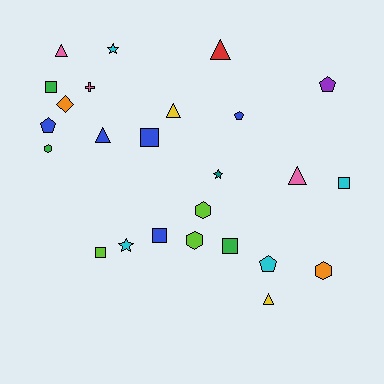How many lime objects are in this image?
There are 3 lime objects.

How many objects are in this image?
There are 25 objects.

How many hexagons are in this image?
There are 4 hexagons.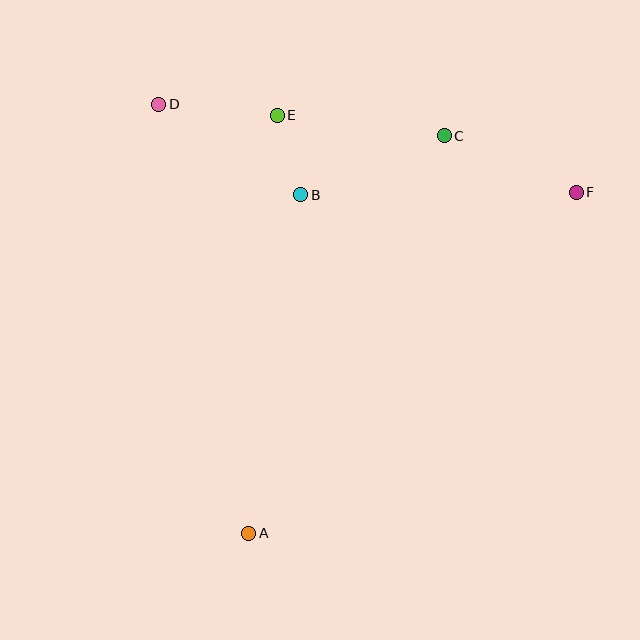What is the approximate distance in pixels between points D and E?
The distance between D and E is approximately 119 pixels.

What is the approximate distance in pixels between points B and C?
The distance between B and C is approximately 155 pixels.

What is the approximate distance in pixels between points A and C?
The distance between A and C is approximately 443 pixels.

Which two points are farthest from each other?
Points A and F are farthest from each other.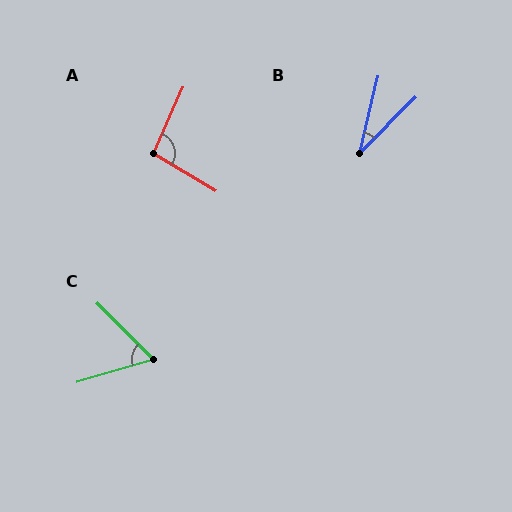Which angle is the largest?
A, at approximately 97 degrees.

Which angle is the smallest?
B, at approximately 31 degrees.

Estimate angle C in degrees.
Approximately 61 degrees.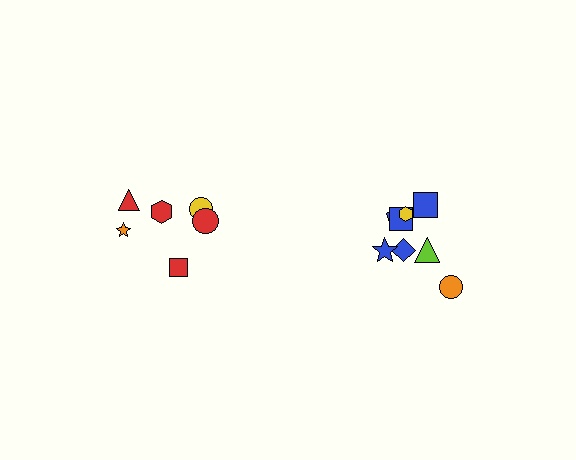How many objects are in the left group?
There are 6 objects.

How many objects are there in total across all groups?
There are 14 objects.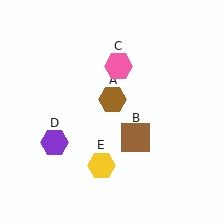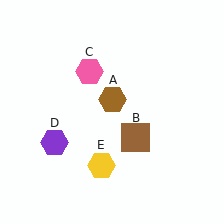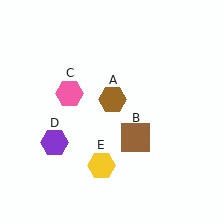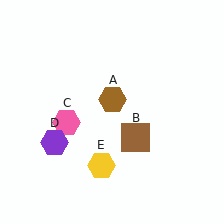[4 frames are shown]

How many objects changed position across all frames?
1 object changed position: pink hexagon (object C).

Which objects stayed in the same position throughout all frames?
Brown hexagon (object A) and brown square (object B) and purple hexagon (object D) and yellow hexagon (object E) remained stationary.